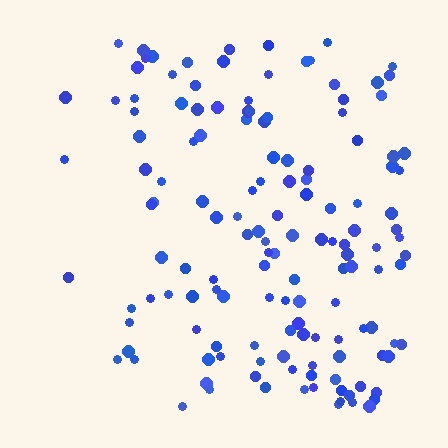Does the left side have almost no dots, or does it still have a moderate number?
Still a moderate number, just noticeably fewer than the right.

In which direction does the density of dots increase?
From left to right, with the right side densest.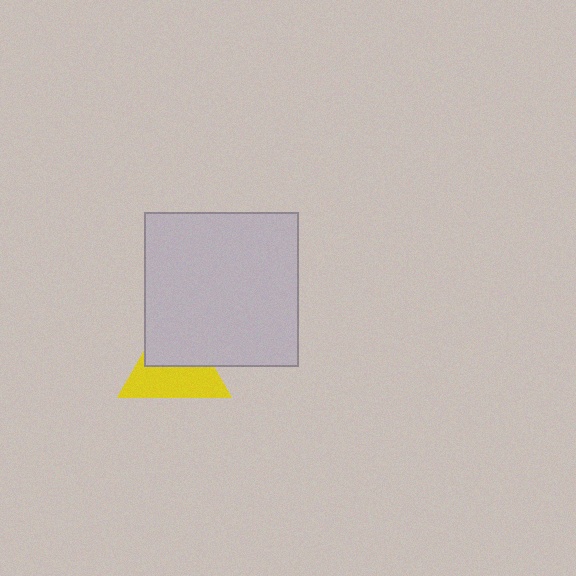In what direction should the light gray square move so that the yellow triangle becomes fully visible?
The light gray square should move up. That is the shortest direction to clear the overlap and leave the yellow triangle fully visible.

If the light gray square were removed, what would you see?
You would see the complete yellow triangle.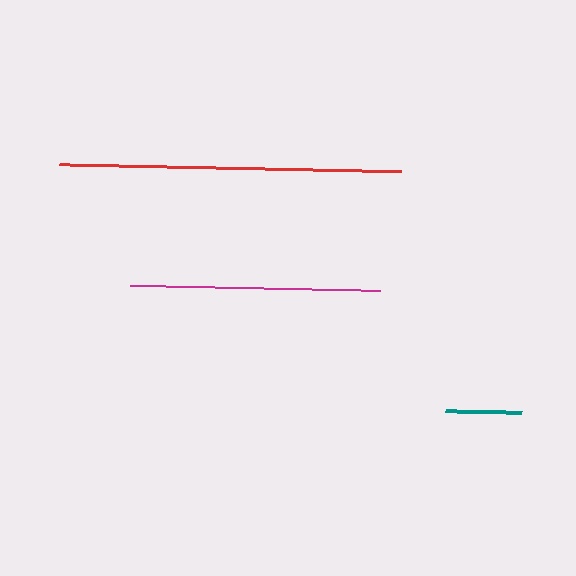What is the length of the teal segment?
The teal segment is approximately 76 pixels long.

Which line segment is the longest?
The red line is the longest at approximately 342 pixels.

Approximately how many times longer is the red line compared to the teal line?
The red line is approximately 4.5 times the length of the teal line.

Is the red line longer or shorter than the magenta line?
The red line is longer than the magenta line.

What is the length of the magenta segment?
The magenta segment is approximately 250 pixels long.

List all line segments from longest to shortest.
From longest to shortest: red, magenta, teal.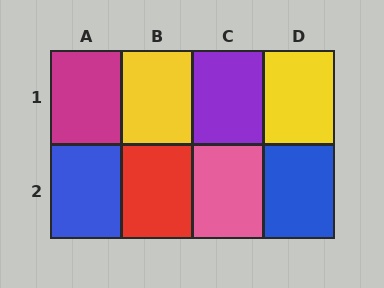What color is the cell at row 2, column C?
Pink.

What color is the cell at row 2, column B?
Red.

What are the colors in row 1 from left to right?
Magenta, yellow, purple, yellow.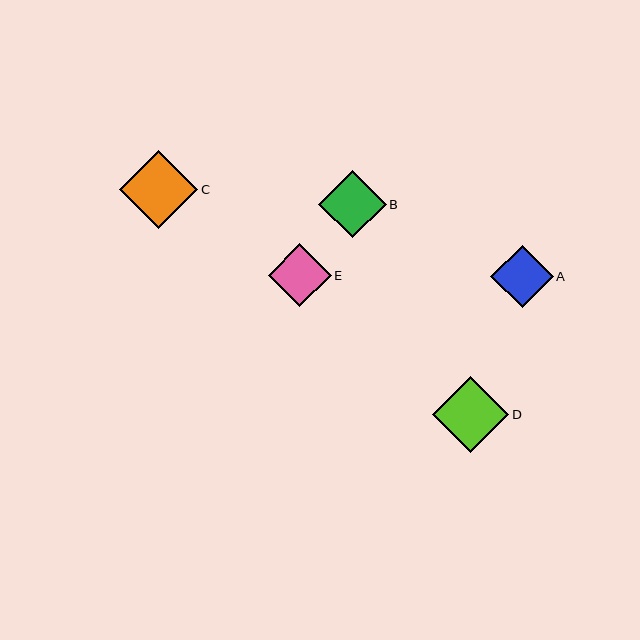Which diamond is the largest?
Diamond C is the largest with a size of approximately 78 pixels.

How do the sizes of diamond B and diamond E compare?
Diamond B and diamond E are approximately the same size.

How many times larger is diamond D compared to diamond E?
Diamond D is approximately 1.2 times the size of diamond E.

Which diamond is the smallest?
Diamond A is the smallest with a size of approximately 62 pixels.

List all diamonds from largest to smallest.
From largest to smallest: C, D, B, E, A.